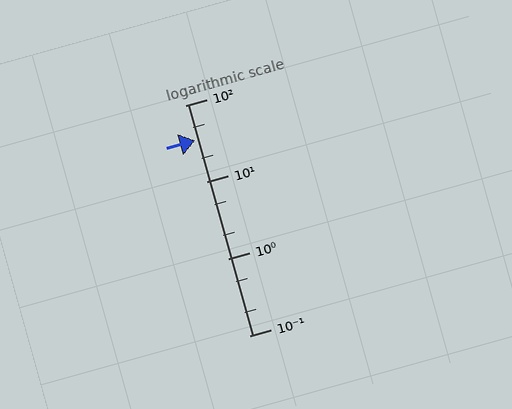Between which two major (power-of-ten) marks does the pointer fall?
The pointer is between 10 and 100.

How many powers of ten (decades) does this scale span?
The scale spans 3 decades, from 0.1 to 100.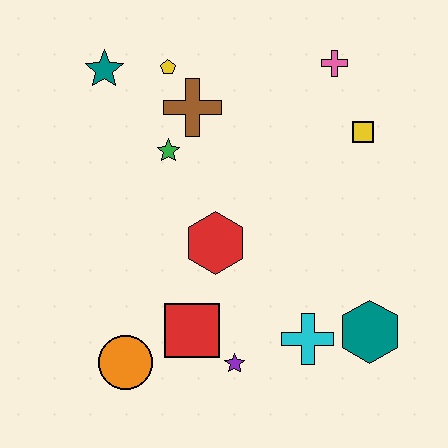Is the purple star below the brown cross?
Yes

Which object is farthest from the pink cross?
The orange circle is farthest from the pink cross.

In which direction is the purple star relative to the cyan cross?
The purple star is to the left of the cyan cross.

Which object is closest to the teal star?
The yellow pentagon is closest to the teal star.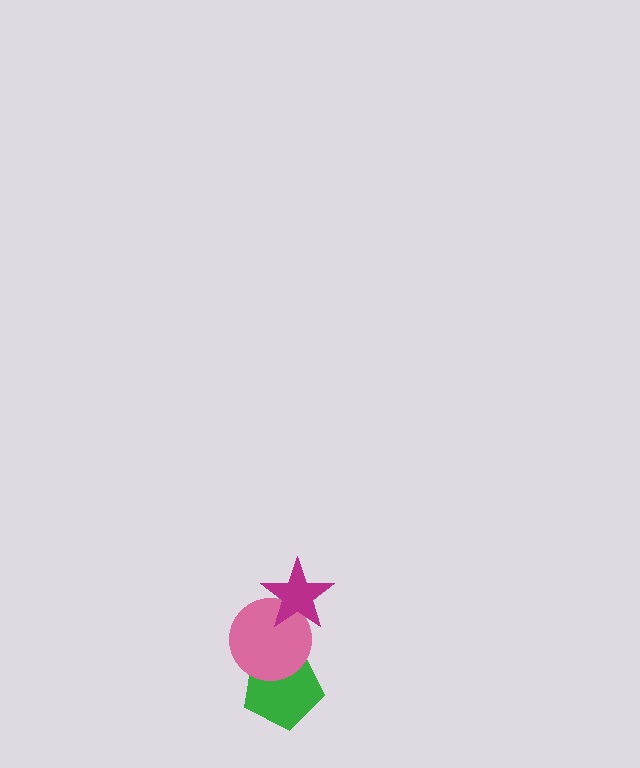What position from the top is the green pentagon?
The green pentagon is 3rd from the top.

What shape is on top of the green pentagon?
The pink circle is on top of the green pentagon.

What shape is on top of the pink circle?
The magenta star is on top of the pink circle.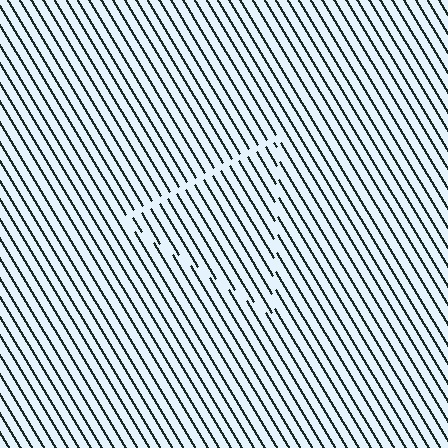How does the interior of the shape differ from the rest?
The interior of the shape contains the same grating, shifted by half a period — the contour is defined by the phase discontinuity where line-ends from the inner and outer gratings abut.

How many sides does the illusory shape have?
3 sides — the line-ends trace a triangle.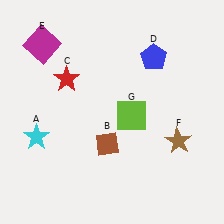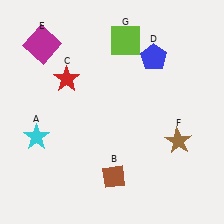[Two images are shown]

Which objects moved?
The objects that moved are: the brown diamond (B), the lime square (G).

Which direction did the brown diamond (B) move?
The brown diamond (B) moved down.